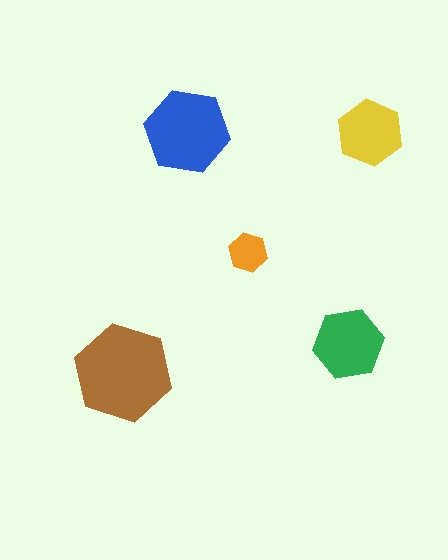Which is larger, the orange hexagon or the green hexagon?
The green one.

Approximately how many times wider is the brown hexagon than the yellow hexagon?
About 1.5 times wider.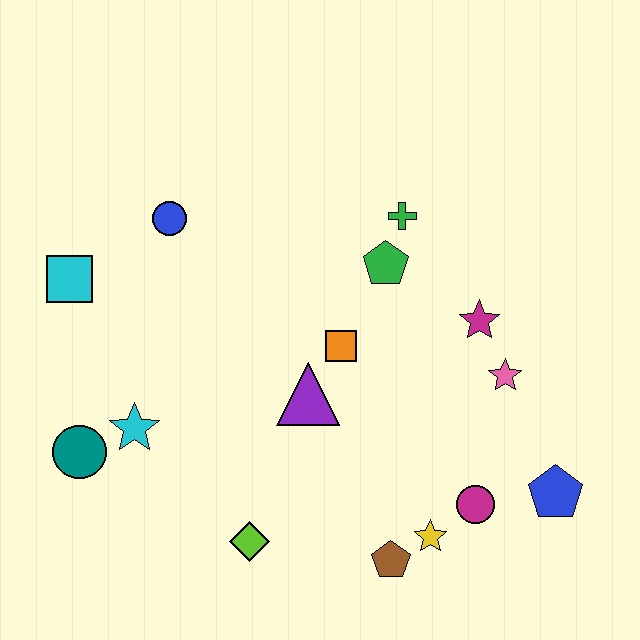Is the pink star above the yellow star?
Yes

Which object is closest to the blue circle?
The cyan square is closest to the blue circle.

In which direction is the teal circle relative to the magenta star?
The teal circle is to the left of the magenta star.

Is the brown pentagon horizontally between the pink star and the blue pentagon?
No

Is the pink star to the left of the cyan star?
No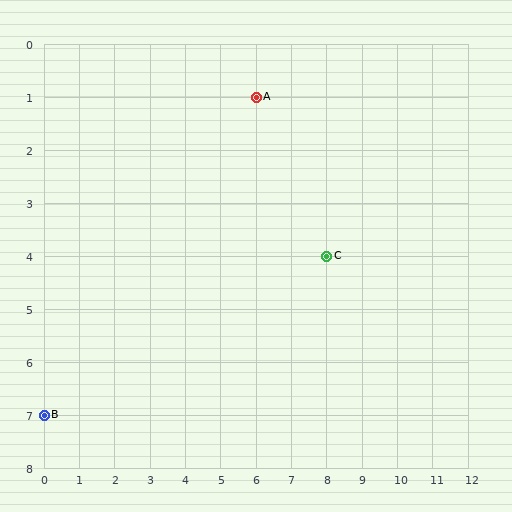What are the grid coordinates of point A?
Point A is at grid coordinates (6, 1).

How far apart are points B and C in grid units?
Points B and C are 8 columns and 3 rows apart (about 8.5 grid units diagonally).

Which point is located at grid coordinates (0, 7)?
Point B is at (0, 7).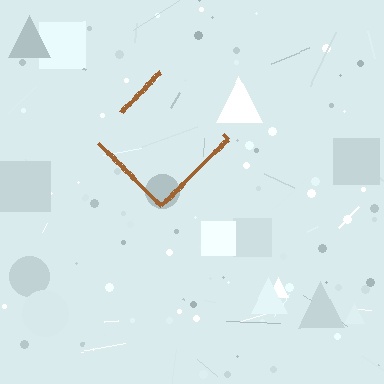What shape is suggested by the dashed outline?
The dashed outline suggests a diamond.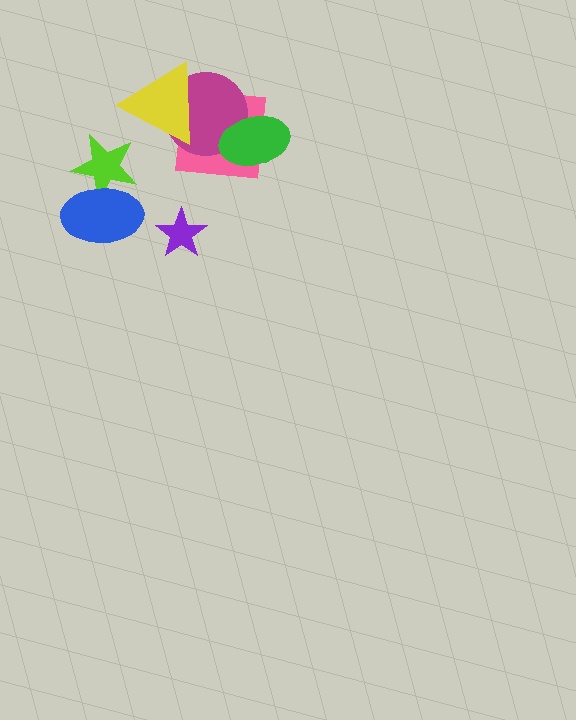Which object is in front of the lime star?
The blue ellipse is in front of the lime star.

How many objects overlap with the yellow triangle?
2 objects overlap with the yellow triangle.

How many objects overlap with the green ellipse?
2 objects overlap with the green ellipse.